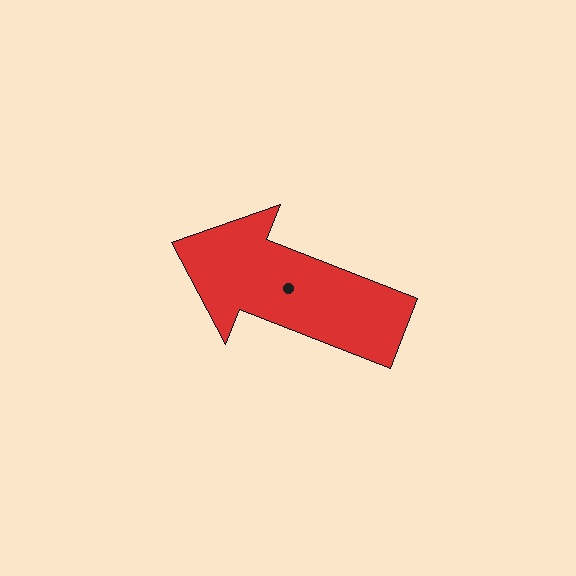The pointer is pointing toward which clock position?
Roughly 10 o'clock.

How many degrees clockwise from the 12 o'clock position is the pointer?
Approximately 291 degrees.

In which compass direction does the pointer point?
West.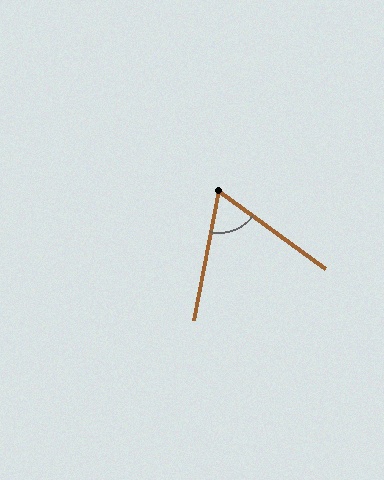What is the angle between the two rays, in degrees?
Approximately 65 degrees.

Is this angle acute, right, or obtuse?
It is acute.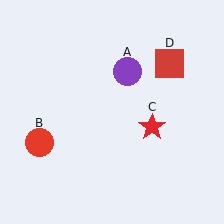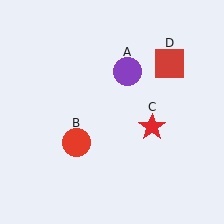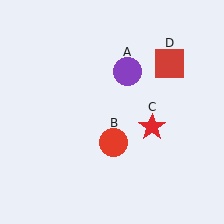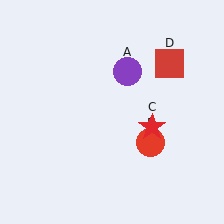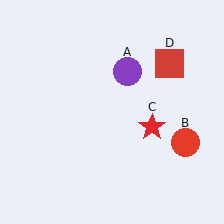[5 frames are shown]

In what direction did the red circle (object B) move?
The red circle (object B) moved right.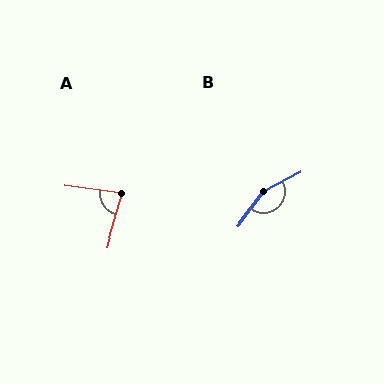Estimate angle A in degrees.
Approximately 82 degrees.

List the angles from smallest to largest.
A (82°), B (154°).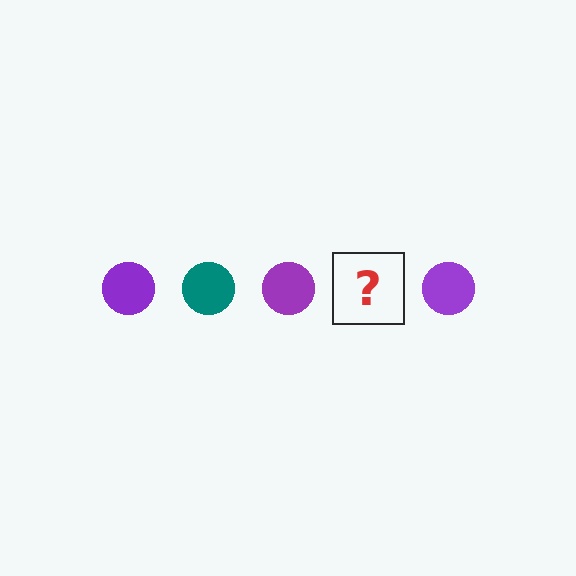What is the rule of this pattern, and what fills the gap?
The rule is that the pattern cycles through purple, teal circles. The gap should be filled with a teal circle.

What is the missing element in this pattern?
The missing element is a teal circle.